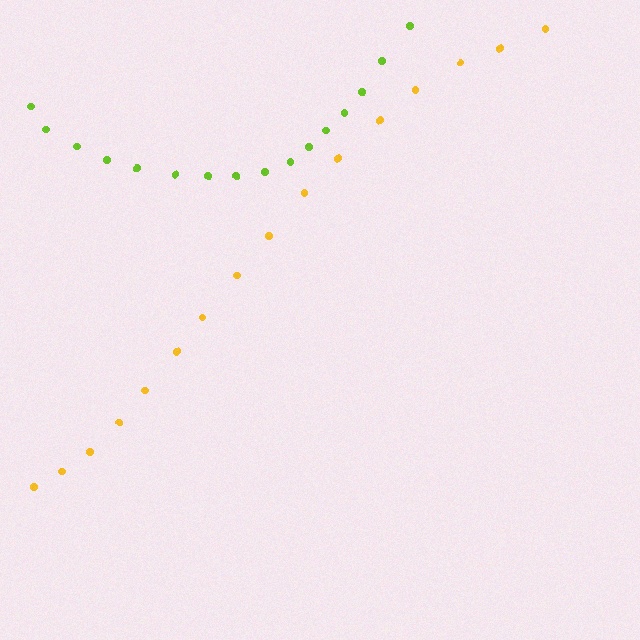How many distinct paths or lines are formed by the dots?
There are 2 distinct paths.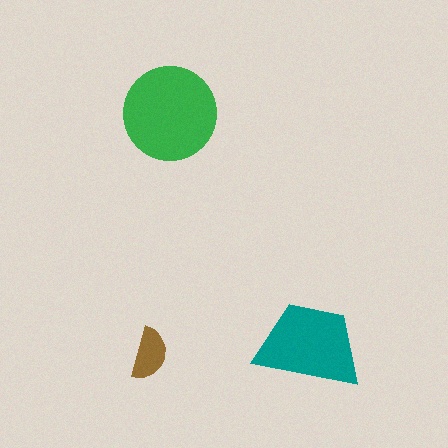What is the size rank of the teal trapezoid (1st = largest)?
2nd.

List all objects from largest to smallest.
The green circle, the teal trapezoid, the brown semicircle.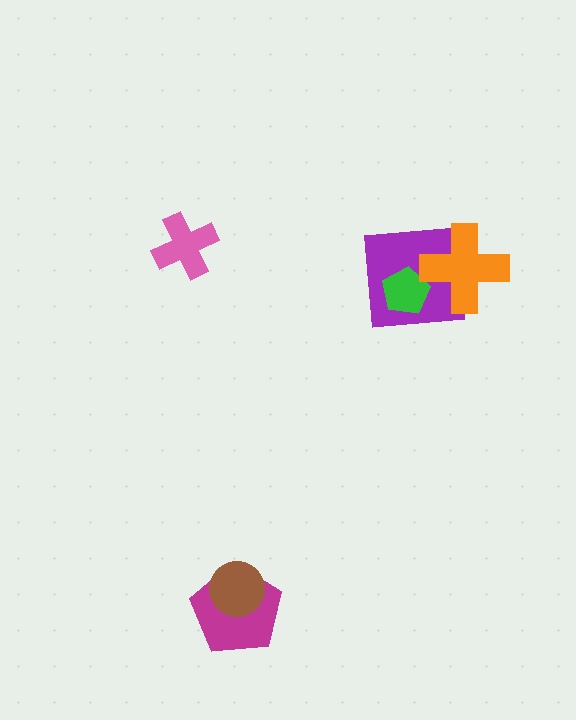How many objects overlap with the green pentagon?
1 object overlaps with the green pentagon.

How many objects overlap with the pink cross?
0 objects overlap with the pink cross.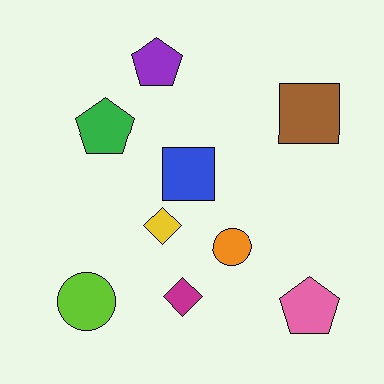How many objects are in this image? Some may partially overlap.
There are 9 objects.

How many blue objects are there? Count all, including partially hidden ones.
There is 1 blue object.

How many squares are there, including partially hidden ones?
There are 2 squares.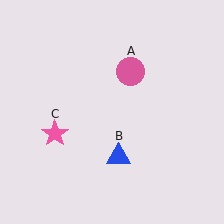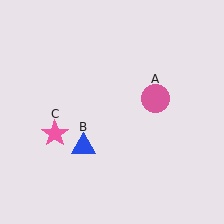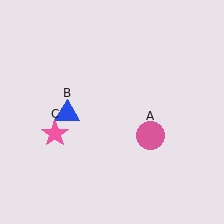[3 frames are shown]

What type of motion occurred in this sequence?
The pink circle (object A), blue triangle (object B) rotated clockwise around the center of the scene.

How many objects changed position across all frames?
2 objects changed position: pink circle (object A), blue triangle (object B).